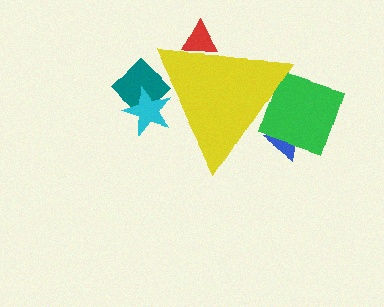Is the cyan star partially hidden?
Yes, the cyan star is partially hidden behind the yellow triangle.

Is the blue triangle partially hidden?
Yes, the blue triangle is partially hidden behind the yellow triangle.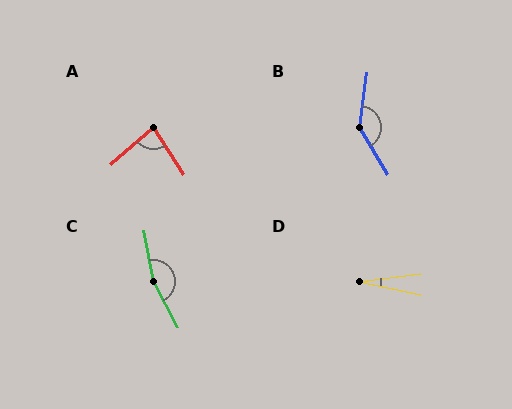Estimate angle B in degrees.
Approximately 141 degrees.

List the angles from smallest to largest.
D (19°), A (82°), B (141°), C (162°).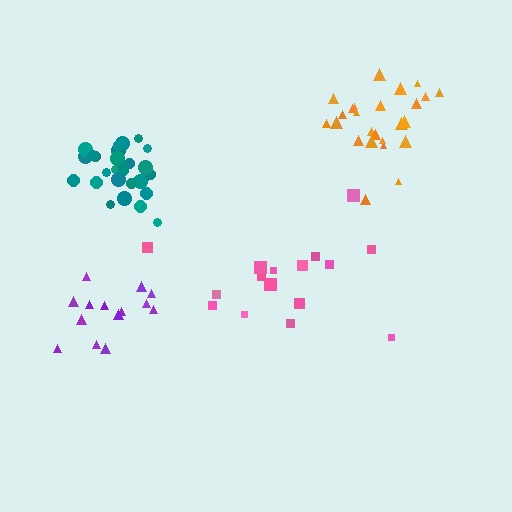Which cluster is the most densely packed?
Teal.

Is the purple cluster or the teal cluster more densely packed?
Teal.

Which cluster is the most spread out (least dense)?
Pink.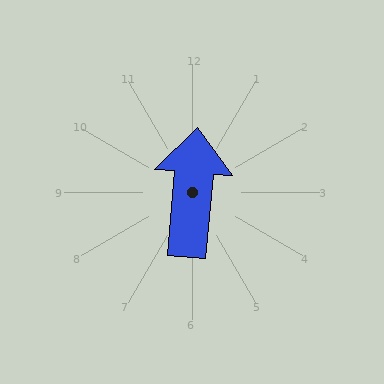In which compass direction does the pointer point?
North.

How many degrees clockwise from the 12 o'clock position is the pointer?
Approximately 5 degrees.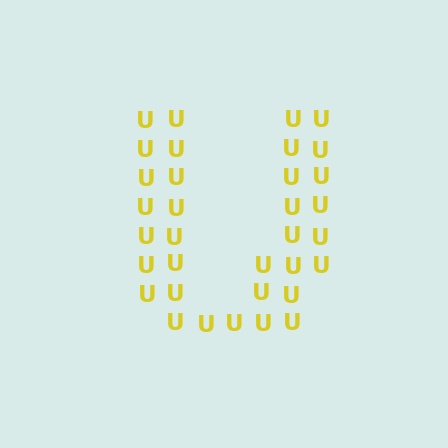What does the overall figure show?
The overall figure shows the letter U.